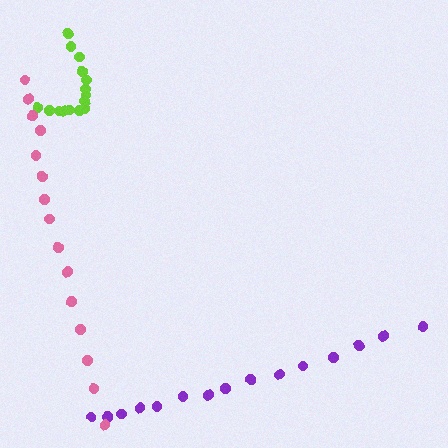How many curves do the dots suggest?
There are 3 distinct paths.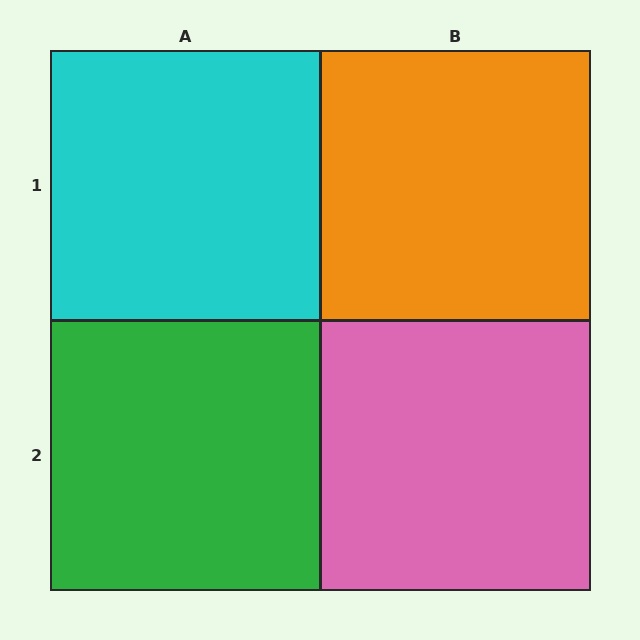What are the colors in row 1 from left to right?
Cyan, orange.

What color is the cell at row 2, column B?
Pink.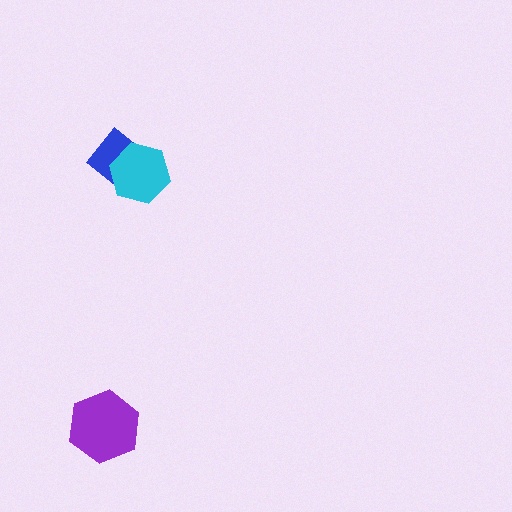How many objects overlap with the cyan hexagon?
1 object overlaps with the cyan hexagon.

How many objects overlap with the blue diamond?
1 object overlaps with the blue diamond.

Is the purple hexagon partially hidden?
No, no other shape covers it.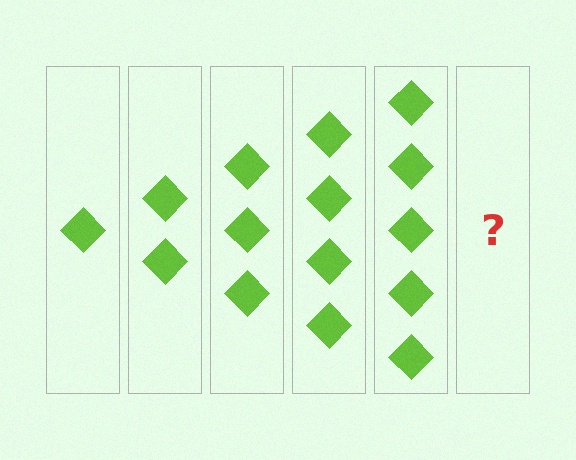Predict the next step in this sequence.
The next step is 6 diamonds.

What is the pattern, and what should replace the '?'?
The pattern is that each step adds one more diamond. The '?' should be 6 diamonds.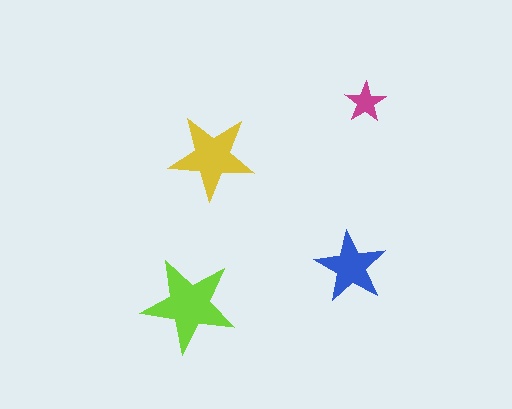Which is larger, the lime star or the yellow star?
The lime one.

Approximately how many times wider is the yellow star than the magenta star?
About 2 times wider.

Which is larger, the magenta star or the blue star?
The blue one.